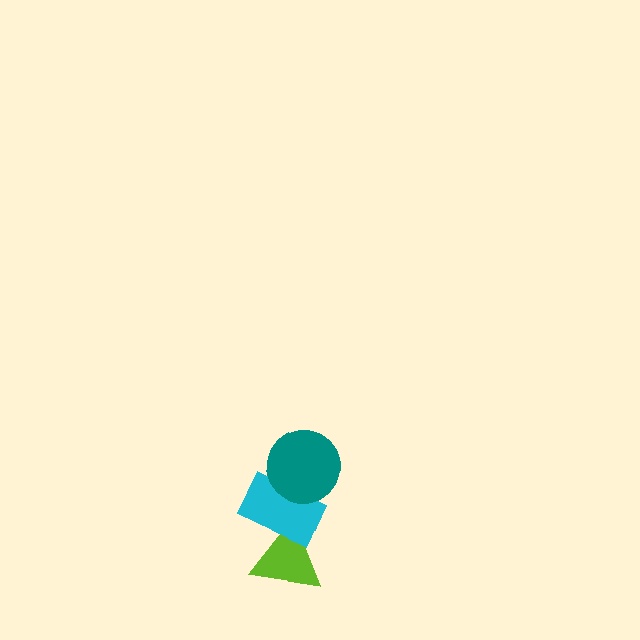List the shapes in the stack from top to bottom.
From top to bottom: the teal circle, the cyan rectangle, the lime triangle.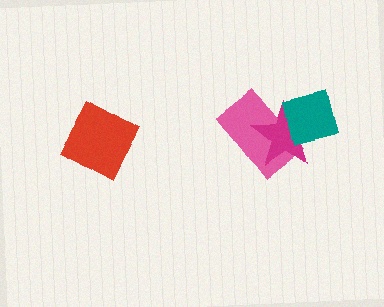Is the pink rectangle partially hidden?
Yes, it is partially covered by another shape.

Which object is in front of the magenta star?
The teal square is in front of the magenta star.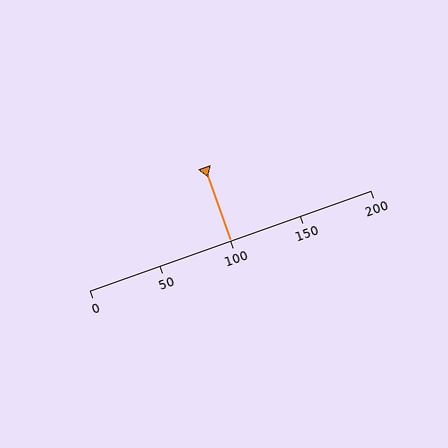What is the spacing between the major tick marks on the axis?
The major ticks are spaced 50 apart.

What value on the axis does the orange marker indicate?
The marker indicates approximately 100.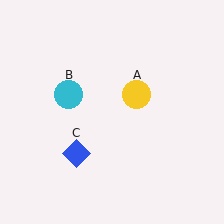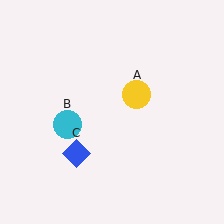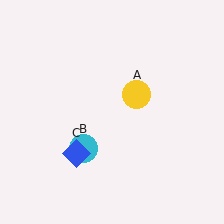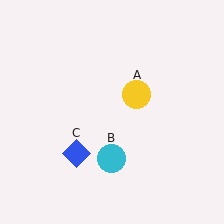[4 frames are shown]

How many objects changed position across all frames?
1 object changed position: cyan circle (object B).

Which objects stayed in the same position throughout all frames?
Yellow circle (object A) and blue diamond (object C) remained stationary.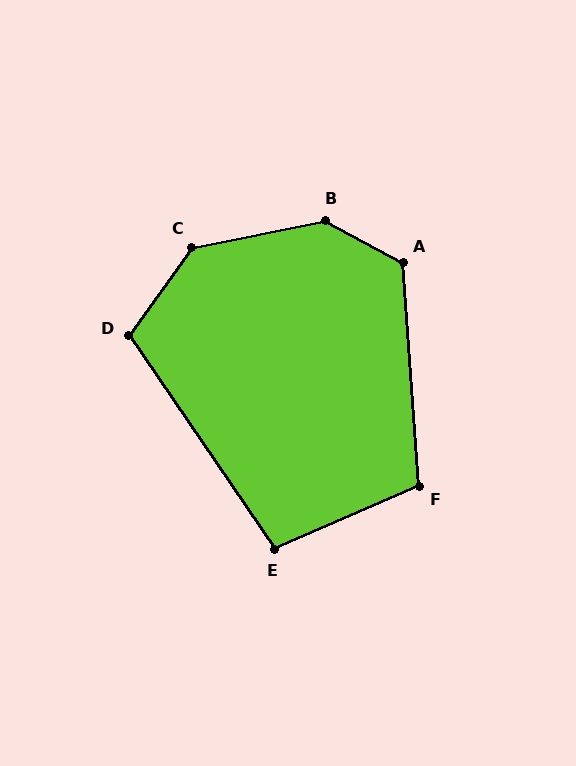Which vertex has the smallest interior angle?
E, at approximately 101 degrees.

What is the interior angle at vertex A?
Approximately 122 degrees (obtuse).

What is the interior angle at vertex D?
Approximately 110 degrees (obtuse).